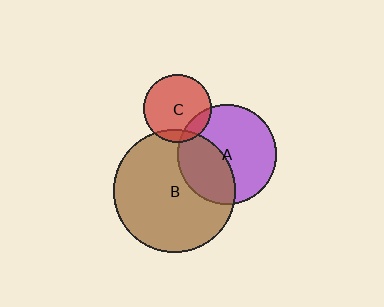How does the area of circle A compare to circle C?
Approximately 2.1 times.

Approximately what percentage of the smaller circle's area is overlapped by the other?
Approximately 15%.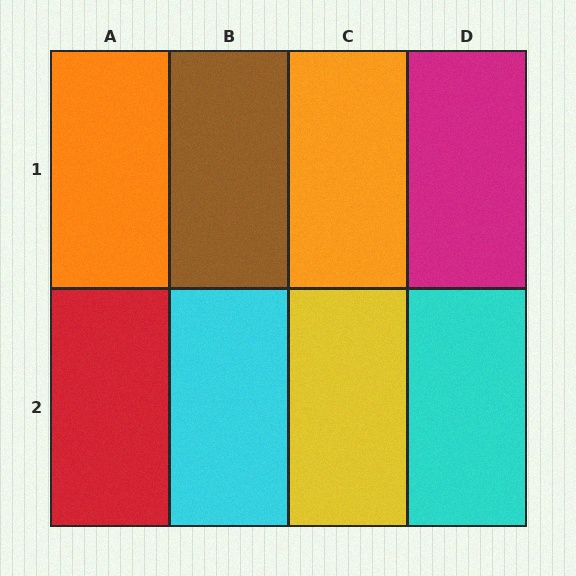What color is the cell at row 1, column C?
Orange.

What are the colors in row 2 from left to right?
Red, cyan, yellow, cyan.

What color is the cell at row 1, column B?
Brown.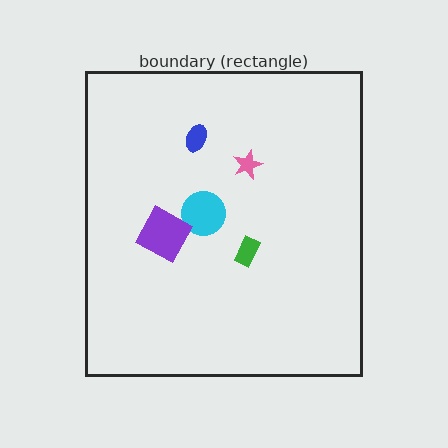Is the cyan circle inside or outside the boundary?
Inside.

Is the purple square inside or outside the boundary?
Inside.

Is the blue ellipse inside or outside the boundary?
Inside.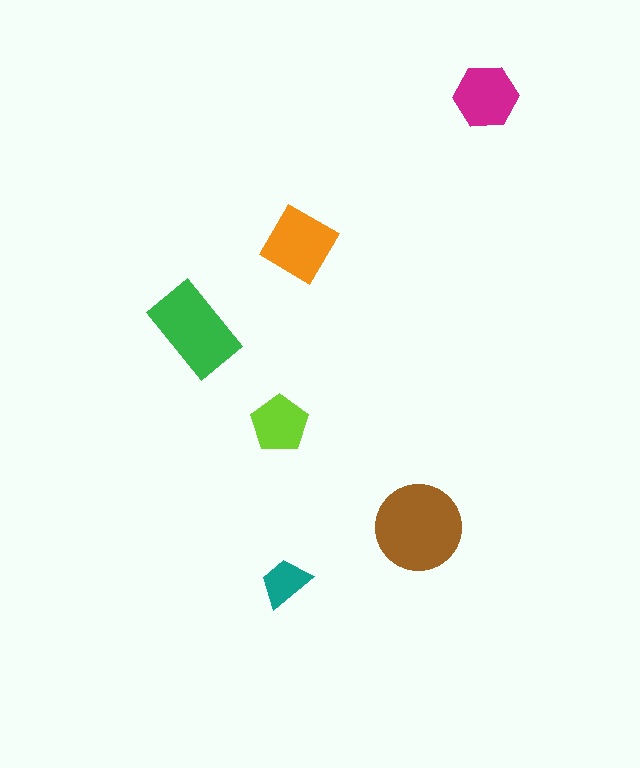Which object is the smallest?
The teal trapezoid.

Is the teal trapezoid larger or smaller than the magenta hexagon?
Smaller.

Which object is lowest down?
The teal trapezoid is bottommost.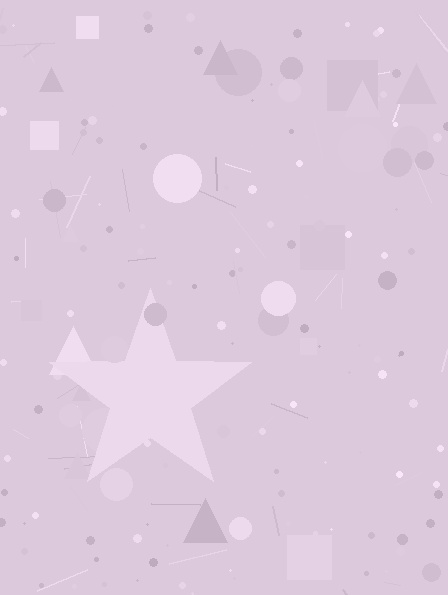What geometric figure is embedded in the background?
A star is embedded in the background.